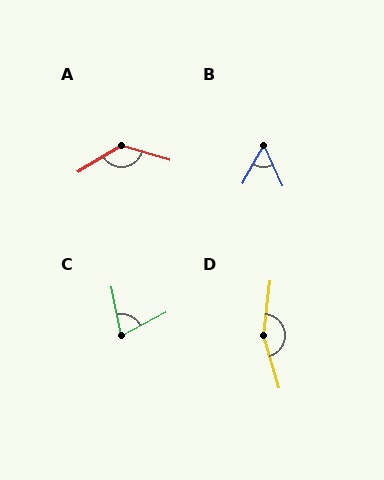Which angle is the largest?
D, at approximately 157 degrees.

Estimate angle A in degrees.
Approximately 132 degrees.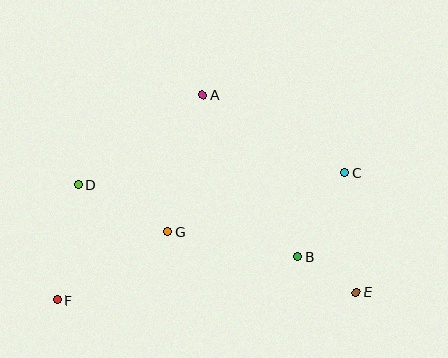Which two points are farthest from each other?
Points C and F are farthest from each other.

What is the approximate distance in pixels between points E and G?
The distance between E and G is approximately 198 pixels.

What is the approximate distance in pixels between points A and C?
The distance between A and C is approximately 162 pixels.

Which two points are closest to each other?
Points B and E are closest to each other.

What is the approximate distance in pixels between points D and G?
The distance between D and G is approximately 101 pixels.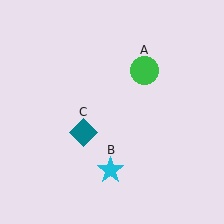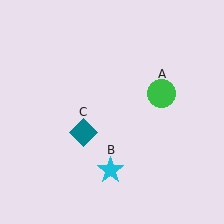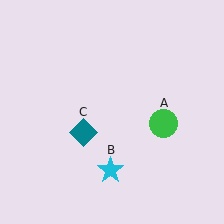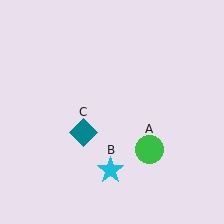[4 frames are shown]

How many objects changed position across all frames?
1 object changed position: green circle (object A).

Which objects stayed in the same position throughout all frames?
Cyan star (object B) and teal diamond (object C) remained stationary.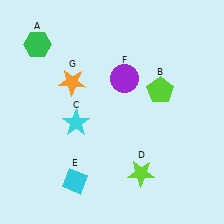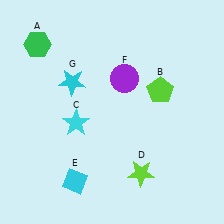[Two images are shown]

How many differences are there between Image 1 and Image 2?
There is 1 difference between the two images.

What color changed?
The star (G) changed from orange in Image 1 to cyan in Image 2.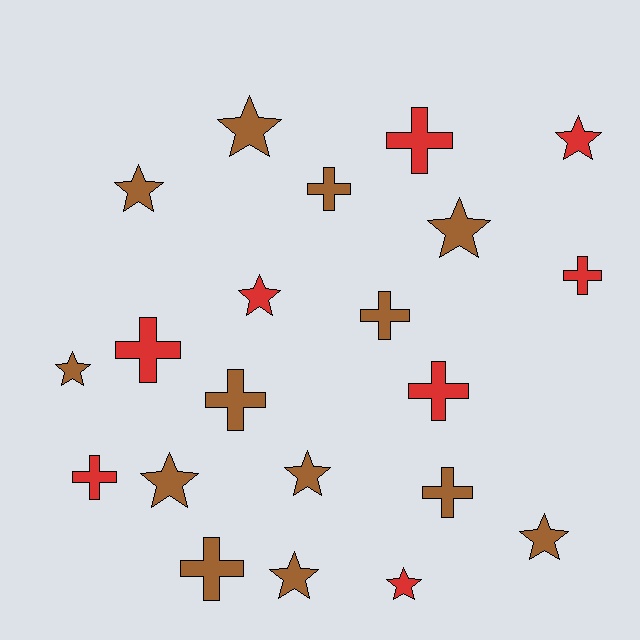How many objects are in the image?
There are 21 objects.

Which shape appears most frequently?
Star, with 11 objects.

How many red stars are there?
There are 3 red stars.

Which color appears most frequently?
Brown, with 13 objects.